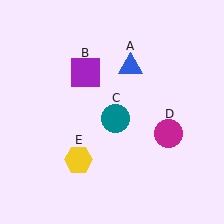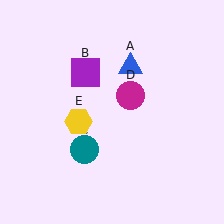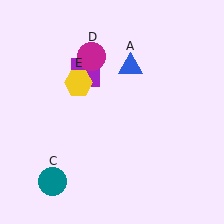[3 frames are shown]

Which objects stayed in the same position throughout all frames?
Blue triangle (object A) and purple square (object B) remained stationary.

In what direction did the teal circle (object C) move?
The teal circle (object C) moved down and to the left.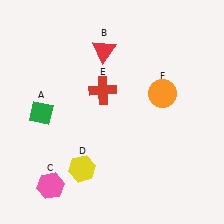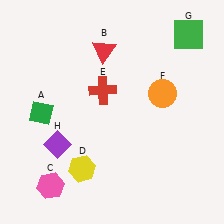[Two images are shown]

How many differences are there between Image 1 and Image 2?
There are 2 differences between the two images.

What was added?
A green square (G), a purple diamond (H) were added in Image 2.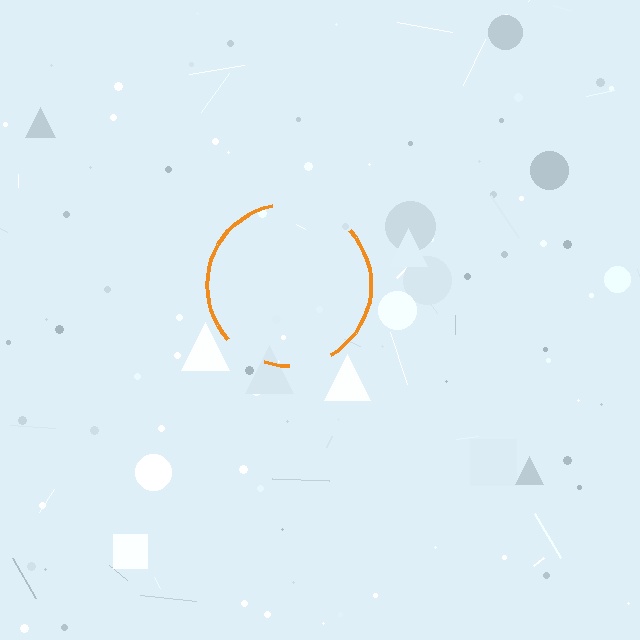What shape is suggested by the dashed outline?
The dashed outline suggests a circle.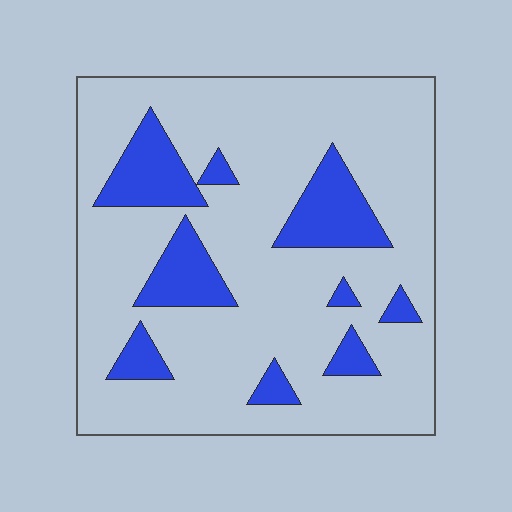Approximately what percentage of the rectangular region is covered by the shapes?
Approximately 20%.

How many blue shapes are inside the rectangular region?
9.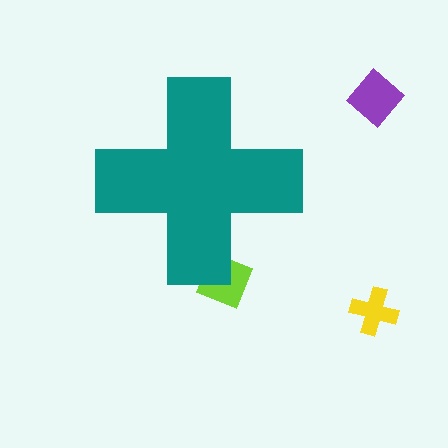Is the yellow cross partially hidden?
No, the yellow cross is fully visible.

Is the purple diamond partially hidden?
No, the purple diamond is fully visible.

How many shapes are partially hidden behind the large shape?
1 shape is partially hidden.